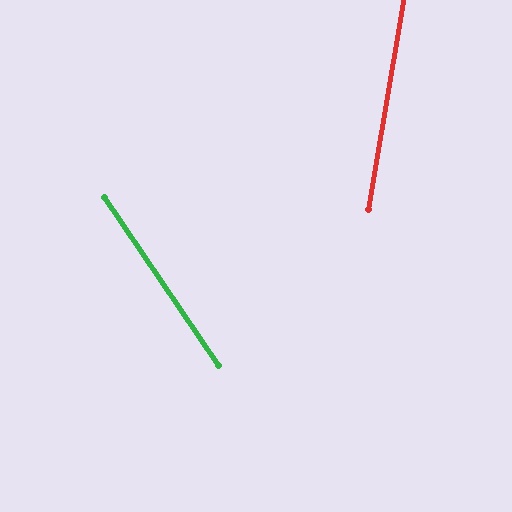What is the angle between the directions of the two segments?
Approximately 44 degrees.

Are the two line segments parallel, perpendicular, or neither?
Neither parallel nor perpendicular — they differ by about 44°.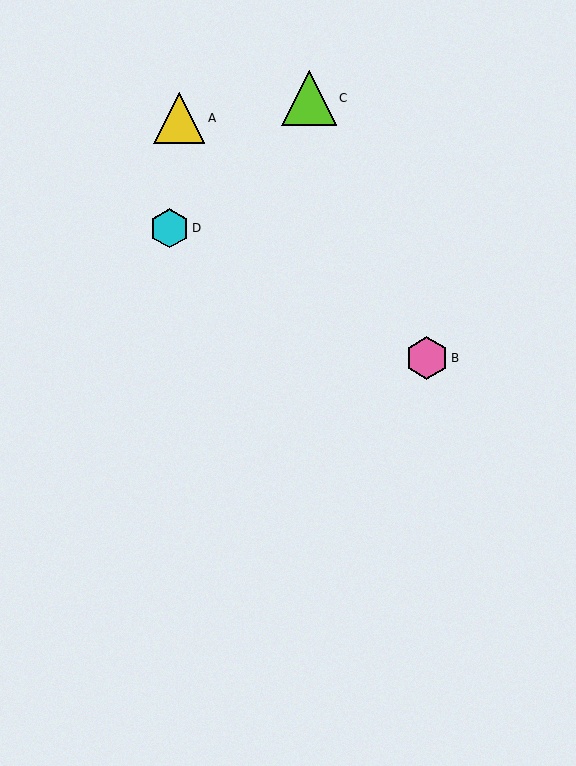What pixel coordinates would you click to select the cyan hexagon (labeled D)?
Click at (170, 228) to select the cyan hexagon D.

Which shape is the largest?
The lime triangle (labeled C) is the largest.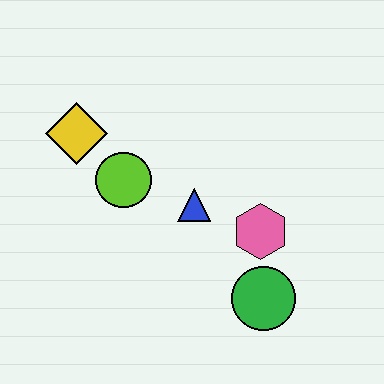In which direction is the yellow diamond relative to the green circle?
The yellow diamond is to the left of the green circle.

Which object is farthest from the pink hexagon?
The yellow diamond is farthest from the pink hexagon.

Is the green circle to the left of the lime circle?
No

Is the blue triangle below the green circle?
No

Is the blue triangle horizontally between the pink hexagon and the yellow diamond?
Yes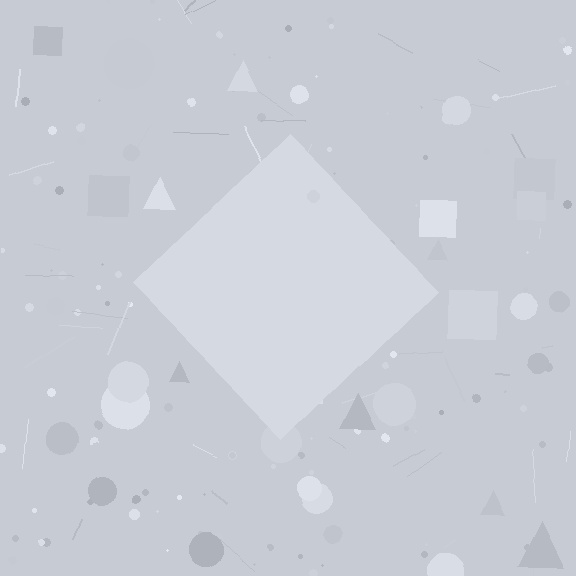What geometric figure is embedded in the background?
A diamond is embedded in the background.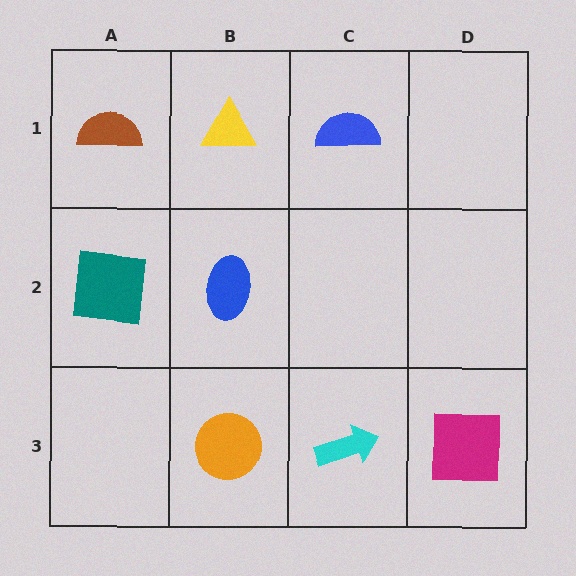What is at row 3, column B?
An orange circle.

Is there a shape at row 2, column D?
No, that cell is empty.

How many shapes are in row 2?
2 shapes.